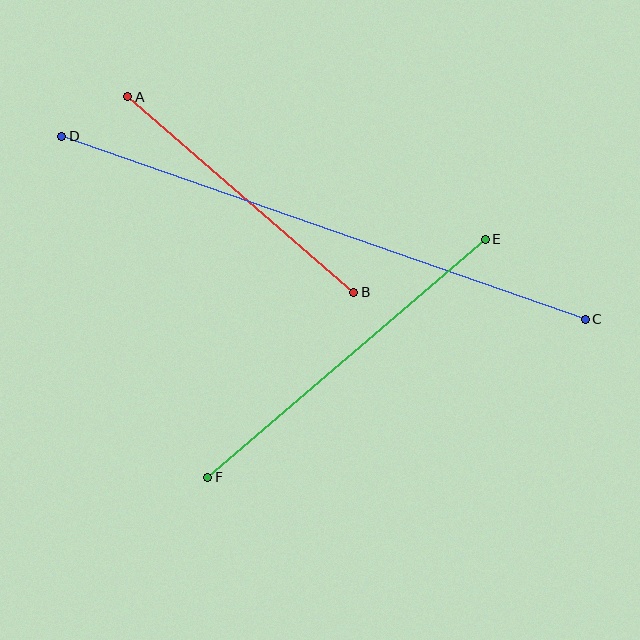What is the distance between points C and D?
The distance is approximately 555 pixels.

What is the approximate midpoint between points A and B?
The midpoint is at approximately (241, 194) pixels.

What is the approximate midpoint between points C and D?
The midpoint is at approximately (324, 228) pixels.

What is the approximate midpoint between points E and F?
The midpoint is at approximately (346, 358) pixels.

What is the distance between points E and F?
The distance is approximately 366 pixels.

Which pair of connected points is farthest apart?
Points C and D are farthest apart.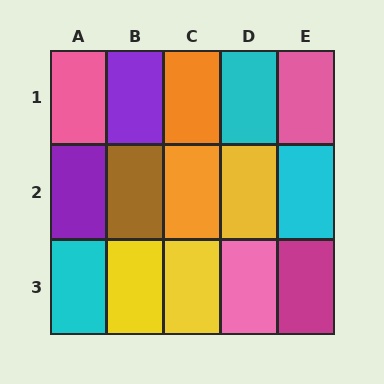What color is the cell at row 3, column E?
Magenta.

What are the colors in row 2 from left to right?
Purple, brown, orange, yellow, cyan.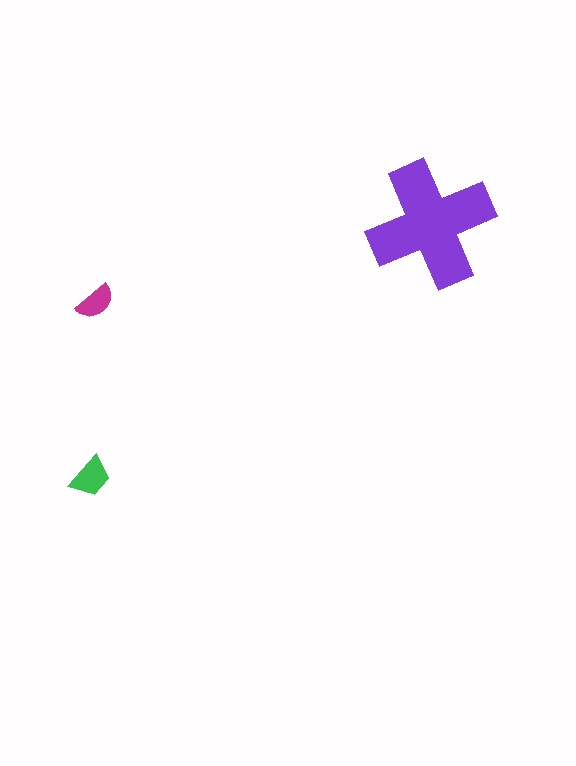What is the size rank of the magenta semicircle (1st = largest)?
3rd.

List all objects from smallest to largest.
The magenta semicircle, the green trapezoid, the purple cross.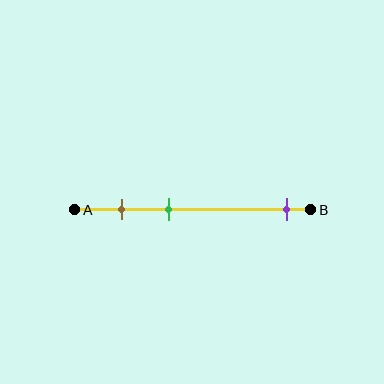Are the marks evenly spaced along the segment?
No, the marks are not evenly spaced.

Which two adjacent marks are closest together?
The brown and green marks are the closest adjacent pair.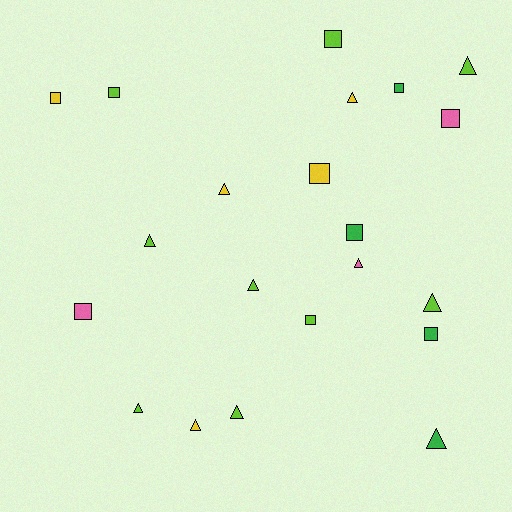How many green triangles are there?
There is 1 green triangle.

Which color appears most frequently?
Lime, with 9 objects.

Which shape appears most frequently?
Triangle, with 11 objects.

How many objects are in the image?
There are 21 objects.